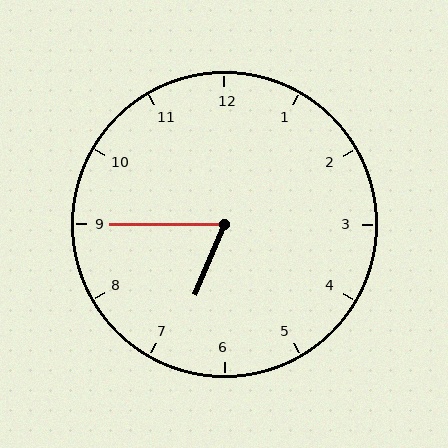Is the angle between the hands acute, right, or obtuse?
It is acute.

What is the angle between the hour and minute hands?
Approximately 68 degrees.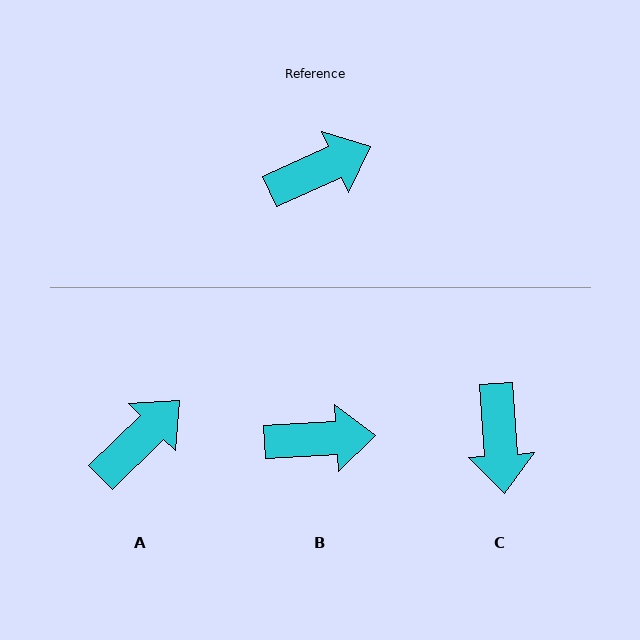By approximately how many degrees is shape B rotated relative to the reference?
Approximately 21 degrees clockwise.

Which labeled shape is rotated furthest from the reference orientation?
C, about 110 degrees away.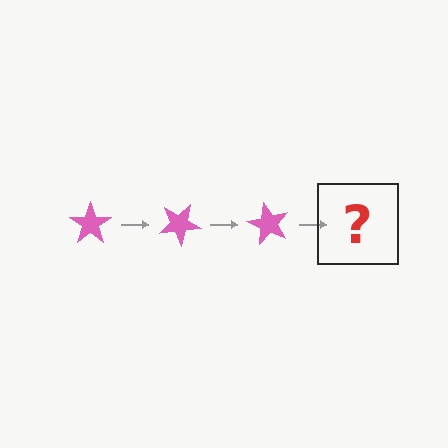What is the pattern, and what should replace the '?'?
The pattern is that the star rotates 30 degrees each step. The '?' should be a pink star rotated 90 degrees.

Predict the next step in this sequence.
The next step is a pink star rotated 90 degrees.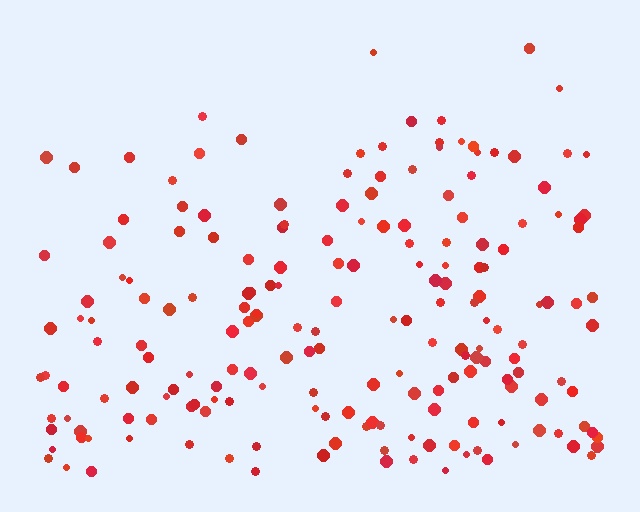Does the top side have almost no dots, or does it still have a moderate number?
Still a moderate number, just noticeably fewer than the bottom.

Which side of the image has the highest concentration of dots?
The bottom.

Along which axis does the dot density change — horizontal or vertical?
Vertical.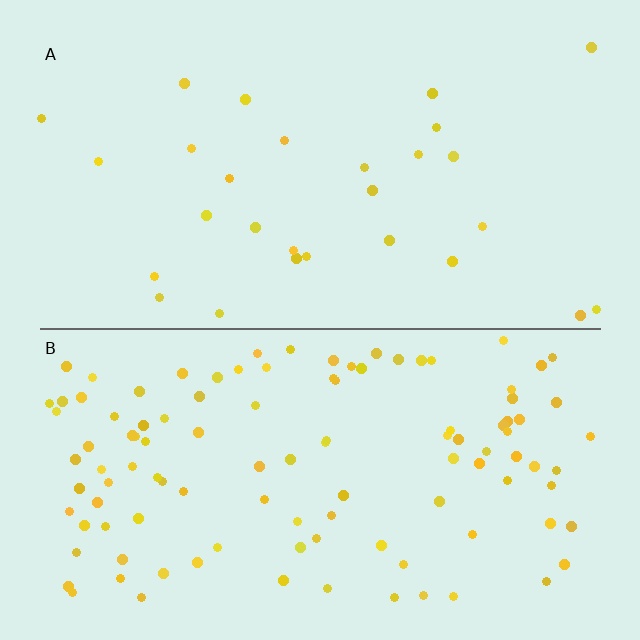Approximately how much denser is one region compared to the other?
Approximately 3.9× — region B over region A.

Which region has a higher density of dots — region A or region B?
B (the bottom).